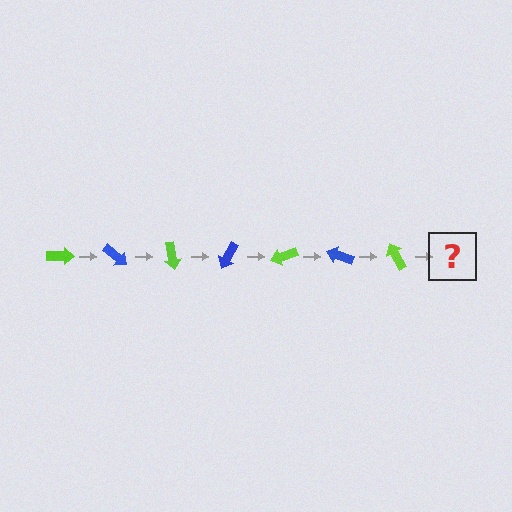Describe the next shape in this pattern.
It should be a blue arrow, rotated 280 degrees from the start.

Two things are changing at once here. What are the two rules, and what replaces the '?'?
The two rules are that it rotates 40 degrees each step and the color cycles through lime and blue. The '?' should be a blue arrow, rotated 280 degrees from the start.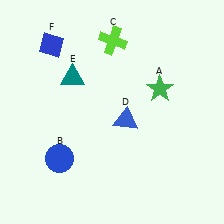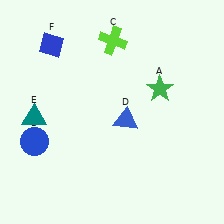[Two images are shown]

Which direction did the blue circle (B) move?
The blue circle (B) moved left.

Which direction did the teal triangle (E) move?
The teal triangle (E) moved down.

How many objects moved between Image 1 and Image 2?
2 objects moved between the two images.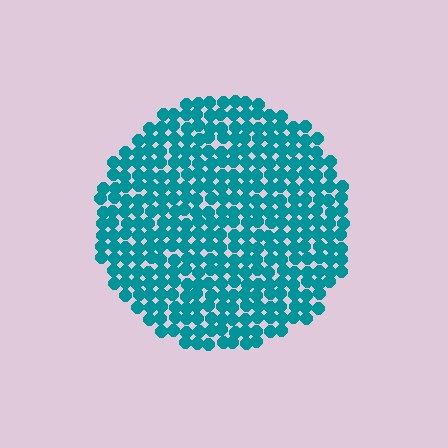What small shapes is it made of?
It is made of small circles.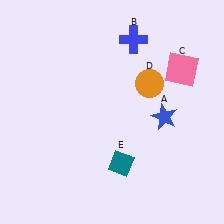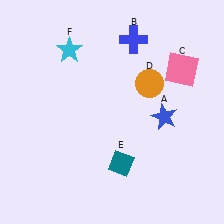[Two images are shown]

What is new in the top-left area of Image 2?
A cyan star (F) was added in the top-left area of Image 2.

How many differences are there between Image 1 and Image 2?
There is 1 difference between the two images.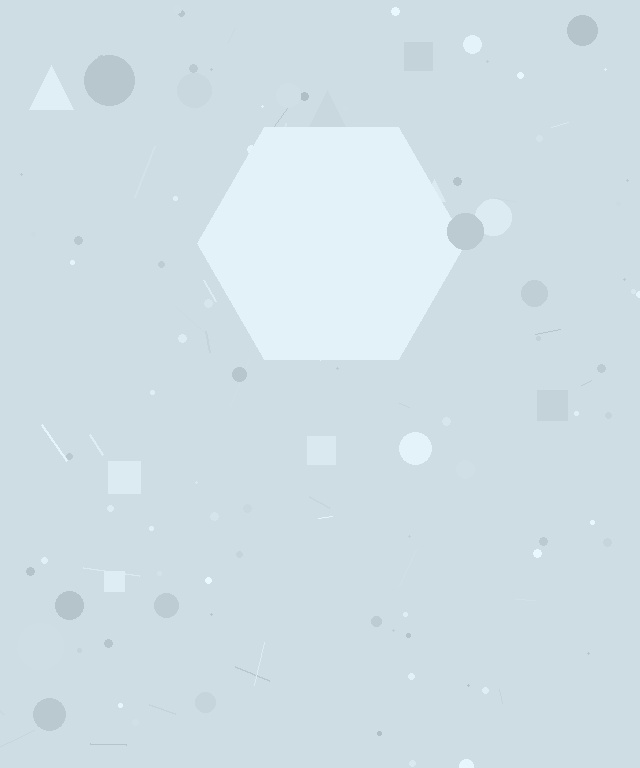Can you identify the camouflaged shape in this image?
The camouflaged shape is a hexagon.